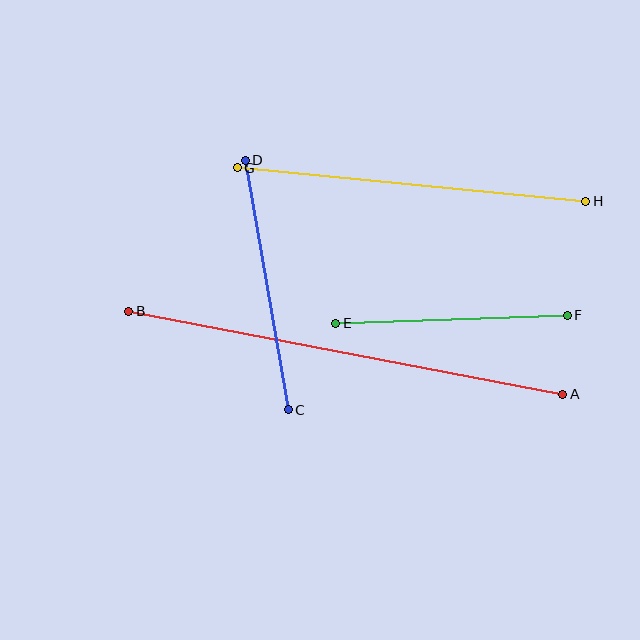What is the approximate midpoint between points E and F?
The midpoint is at approximately (452, 319) pixels.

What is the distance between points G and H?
The distance is approximately 350 pixels.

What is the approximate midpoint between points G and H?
The midpoint is at approximately (412, 184) pixels.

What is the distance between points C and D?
The distance is approximately 253 pixels.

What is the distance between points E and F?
The distance is approximately 232 pixels.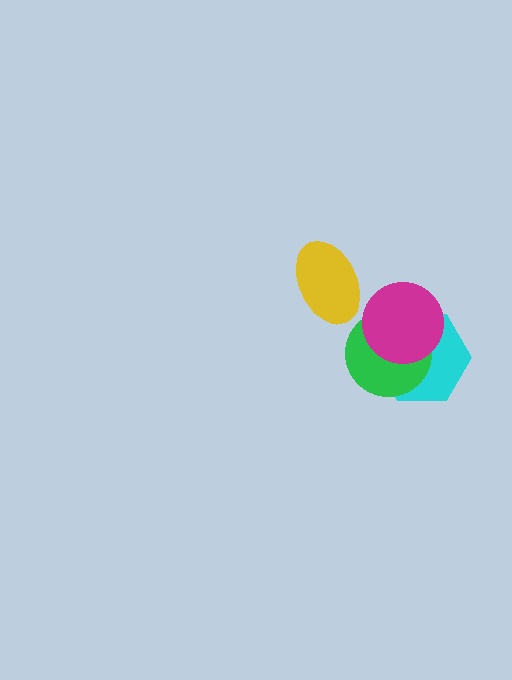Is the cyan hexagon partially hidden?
Yes, it is partially covered by another shape.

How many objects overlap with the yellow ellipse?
0 objects overlap with the yellow ellipse.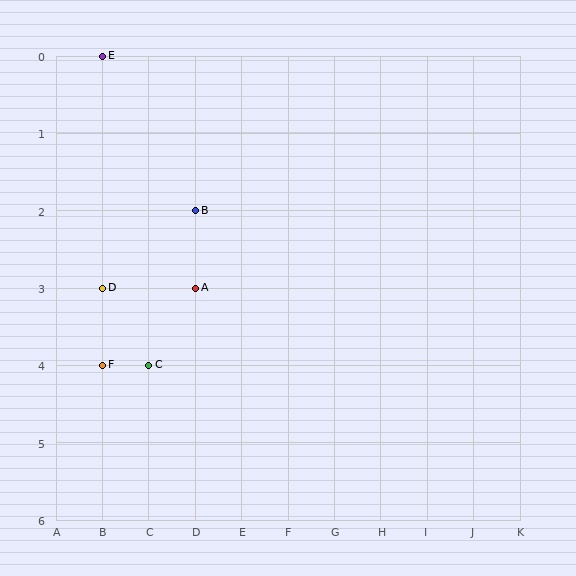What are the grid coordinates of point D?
Point D is at grid coordinates (B, 3).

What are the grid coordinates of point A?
Point A is at grid coordinates (D, 3).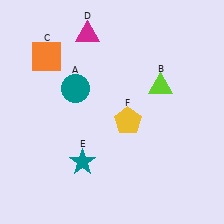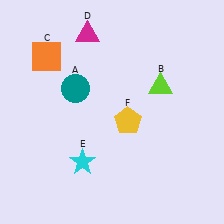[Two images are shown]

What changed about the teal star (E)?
In Image 1, E is teal. In Image 2, it changed to cyan.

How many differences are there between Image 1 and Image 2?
There is 1 difference between the two images.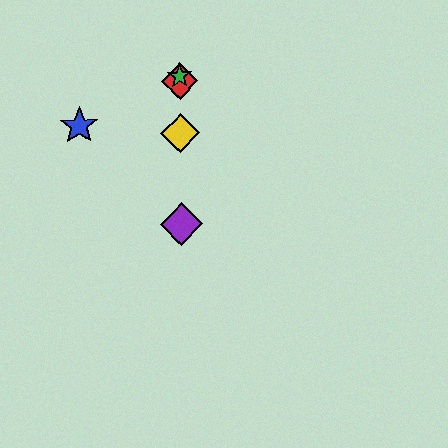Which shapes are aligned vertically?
The red diamond, the green star, the yellow diamond, the purple diamond are aligned vertically.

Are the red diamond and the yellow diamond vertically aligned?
Yes, both are at x≈180.